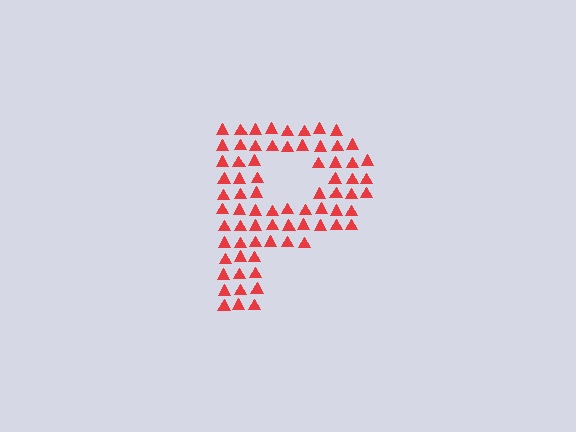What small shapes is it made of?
It is made of small triangles.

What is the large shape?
The large shape is the letter P.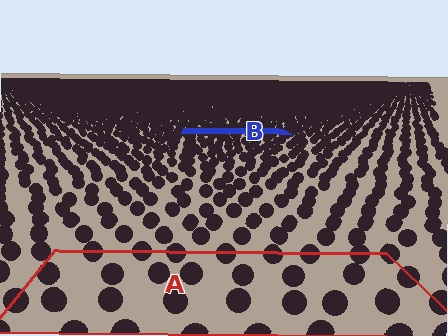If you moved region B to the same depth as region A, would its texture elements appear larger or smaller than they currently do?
They would appear larger. At a closer depth, the same texture elements are projected at a bigger on-screen size.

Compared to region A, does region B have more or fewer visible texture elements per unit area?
Region B has more texture elements per unit area — they are packed more densely because it is farther away.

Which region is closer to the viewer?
Region A is closer. The texture elements there are larger and more spread out.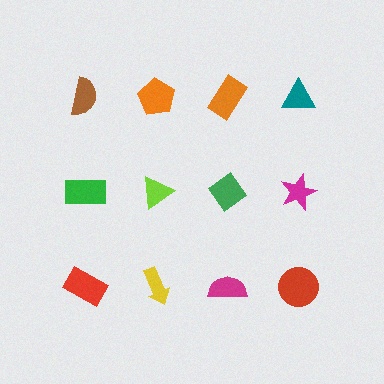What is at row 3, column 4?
A red circle.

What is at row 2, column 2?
A lime triangle.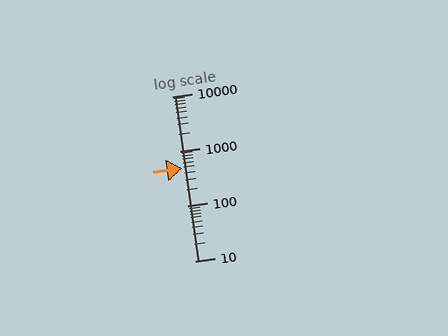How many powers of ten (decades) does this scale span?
The scale spans 3 decades, from 10 to 10000.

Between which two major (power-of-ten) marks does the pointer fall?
The pointer is between 100 and 1000.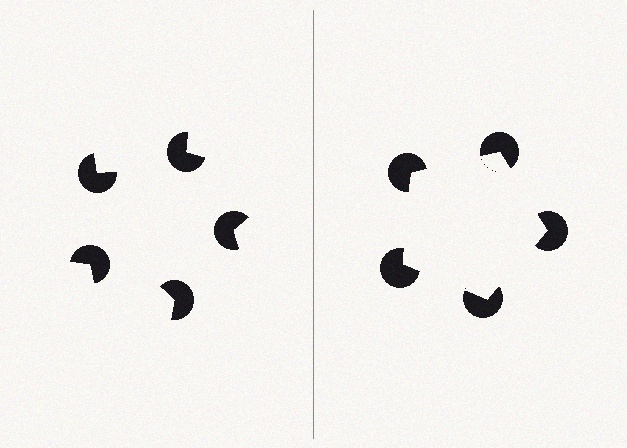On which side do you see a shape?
An illusory pentagon appears on the right side. On the left side the wedge cuts are rotated, so no coherent shape forms.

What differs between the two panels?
The pac-man discs are positioned identically on both sides; only the wedge orientations differ. On the right they align to a pentagon; on the left they are misaligned.